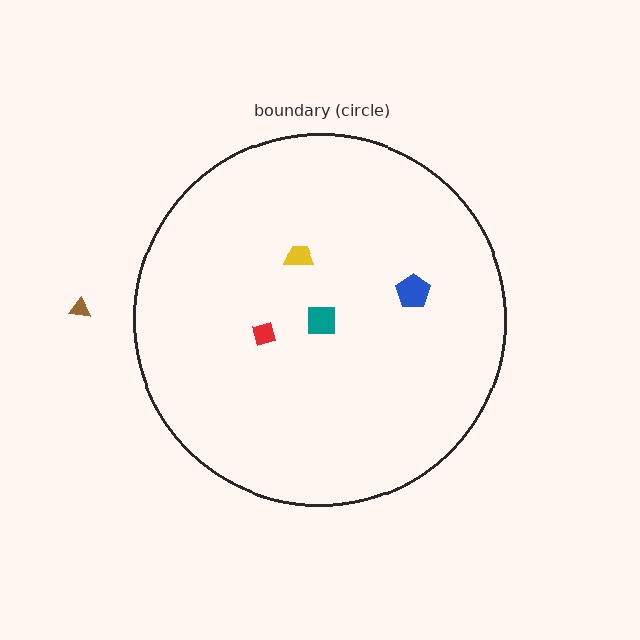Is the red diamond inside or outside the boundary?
Inside.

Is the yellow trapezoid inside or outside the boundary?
Inside.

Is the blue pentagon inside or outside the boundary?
Inside.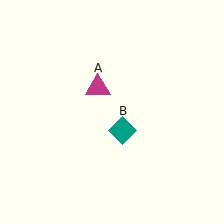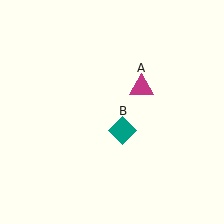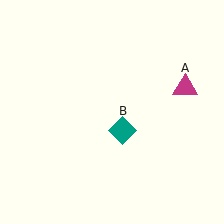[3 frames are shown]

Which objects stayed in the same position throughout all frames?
Teal diamond (object B) remained stationary.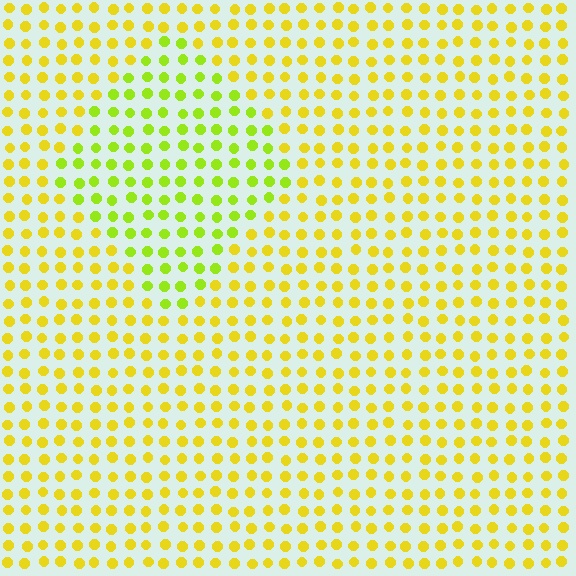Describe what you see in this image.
The image is filled with small yellow elements in a uniform arrangement. A diamond-shaped region is visible where the elements are tinted to a slightly different hue, forming a subtle color boundary.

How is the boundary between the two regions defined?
The boundary is defined purely by a slight shift in hue (about 29 degrees). Spacing, size, and orientation are identical on both sides.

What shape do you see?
I see a diamond.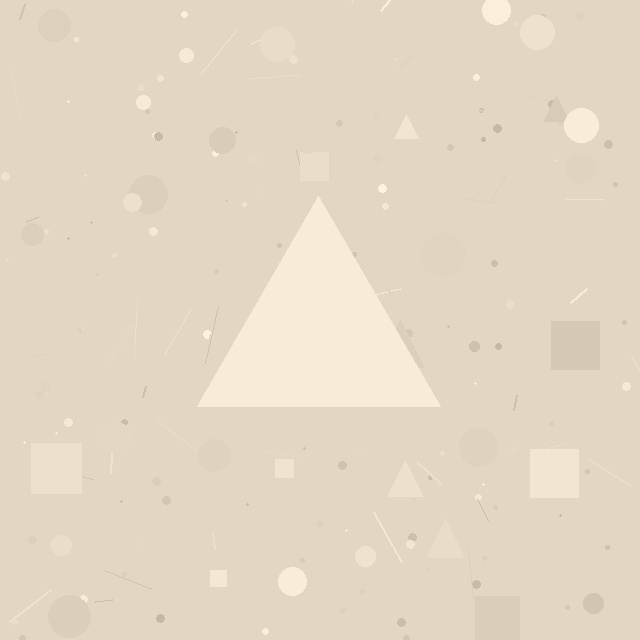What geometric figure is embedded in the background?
A triangle is embedded in the background.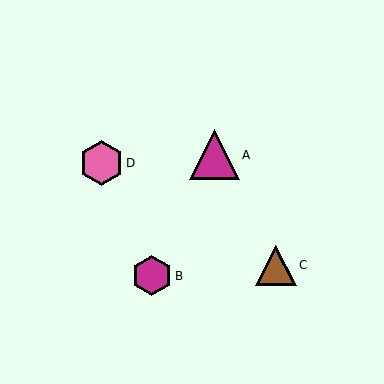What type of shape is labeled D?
Shape D is a pink hexagon.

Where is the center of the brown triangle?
The center of the brown triangle is at (276, 265).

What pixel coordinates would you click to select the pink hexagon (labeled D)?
Click at (101, 163) to select the pink hexagon D.